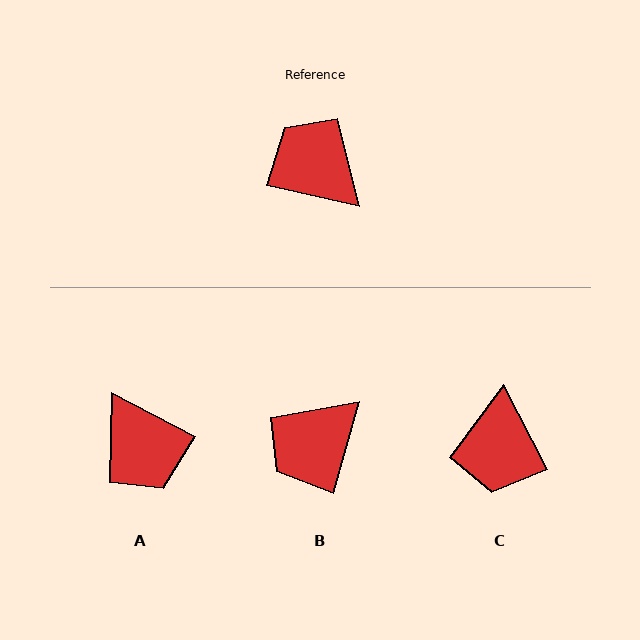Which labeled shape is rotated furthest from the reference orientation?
A, about 165 degrees away.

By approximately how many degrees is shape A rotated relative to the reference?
Approximately 165 degrees counter-clockwise.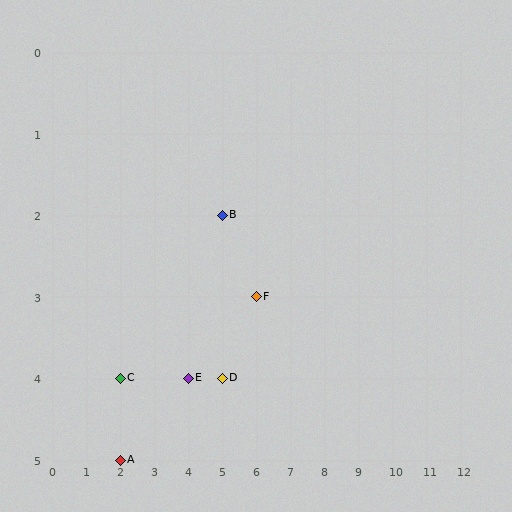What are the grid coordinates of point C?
Point C is at grid coordinates (2, 4).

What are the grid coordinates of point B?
Point B is at grid coordinates (5, 2).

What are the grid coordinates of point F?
Point F is at grid coordinates (6, 3).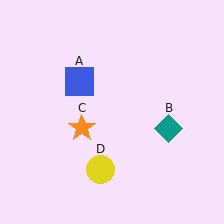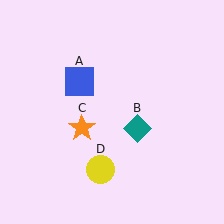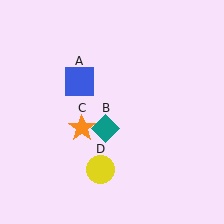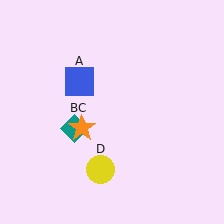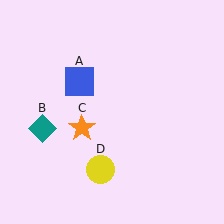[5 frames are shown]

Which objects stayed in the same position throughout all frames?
Blue square (object A) and orange star (object C) and yellow circle (object D) remained stationary.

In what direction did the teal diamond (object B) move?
The teal diamond (object B) moved left.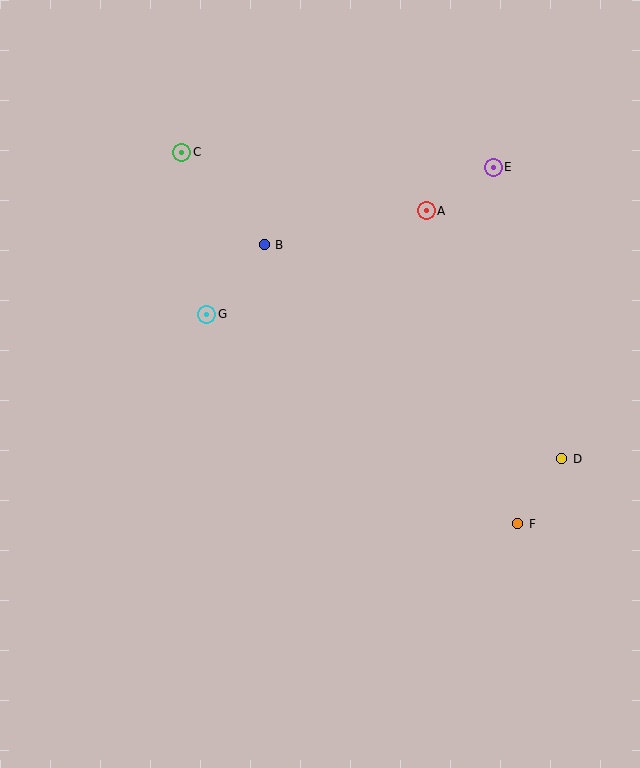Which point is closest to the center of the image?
Point G at (207, 314) is closest to the center.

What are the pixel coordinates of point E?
Point E is at (493, 167).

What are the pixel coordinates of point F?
Point F is at (518, 524).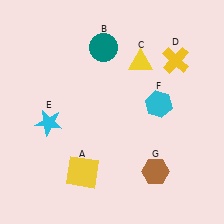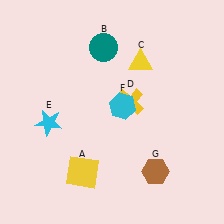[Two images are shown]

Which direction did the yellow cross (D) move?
The yellow cross (D) moved left.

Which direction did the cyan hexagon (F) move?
The cyan hexagon (F) moved left.